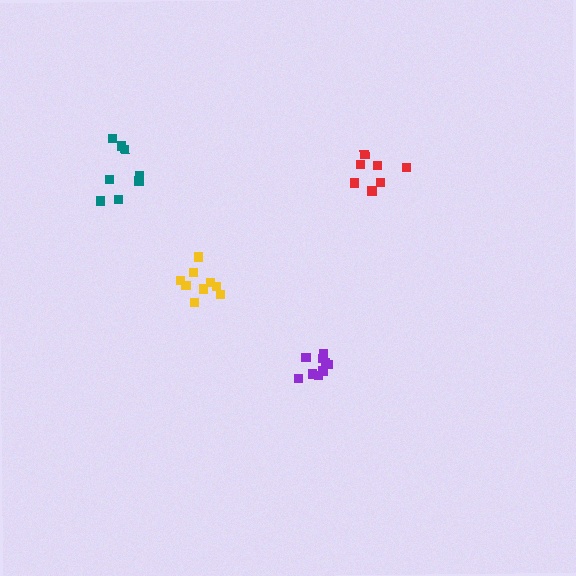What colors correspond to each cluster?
The clusters are colored: yellow, teal, red, purple.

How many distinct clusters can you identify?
There are 4 distinct clusters.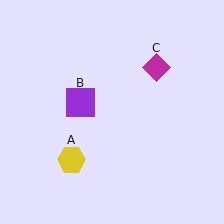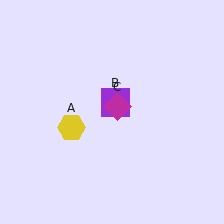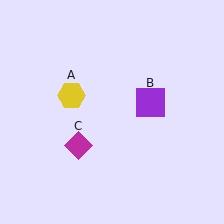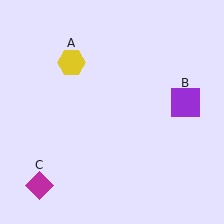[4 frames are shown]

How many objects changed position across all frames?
3 objects changed position: yellow hexagon (object A), purple square (object B), magenta diamond (object C).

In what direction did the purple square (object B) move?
The purple square (object B) moved right.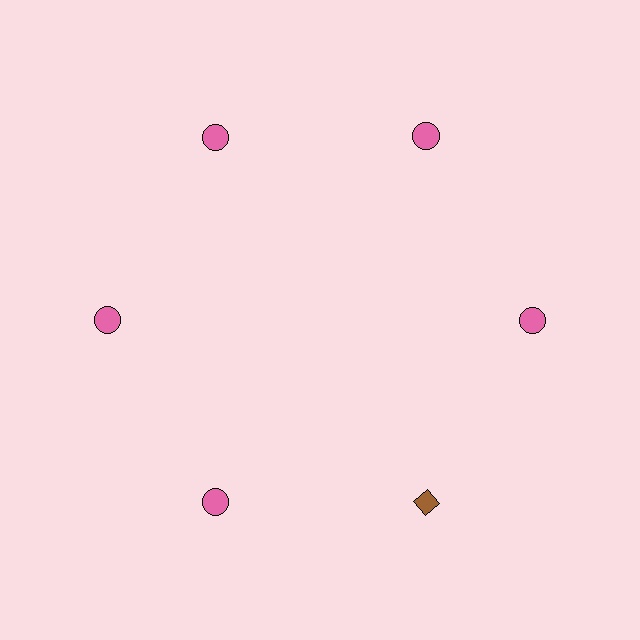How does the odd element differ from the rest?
It differs in both color (brown instead of pink) and shape (diamond instead of circle).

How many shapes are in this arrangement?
There are 6 shapes arranged in a ring pattern.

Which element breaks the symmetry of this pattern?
The brown diamond at roughly the 5 o'clock position breaks the symmetry. All other shapes are pink circles.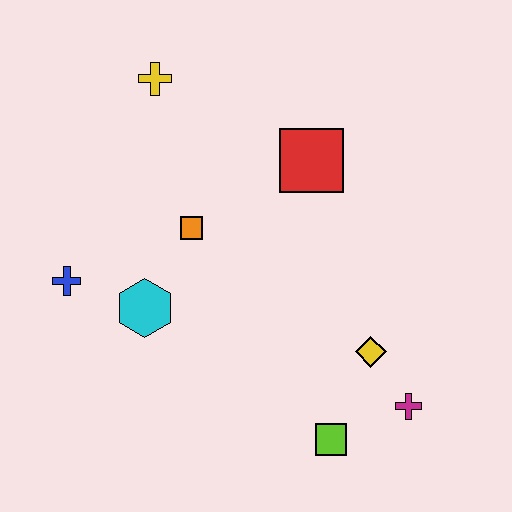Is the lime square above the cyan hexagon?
No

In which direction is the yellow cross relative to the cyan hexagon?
The yellow cross is above the cyan hexagon.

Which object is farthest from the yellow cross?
The magenta cross is farthest from the yellow cross.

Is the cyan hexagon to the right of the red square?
No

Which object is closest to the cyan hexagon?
The blue cross is closest to the cyan hexagon.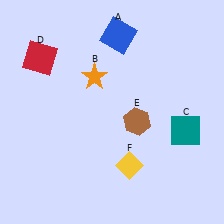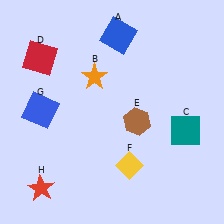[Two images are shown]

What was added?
A blue square (G), a red star (H) were added in Image 2.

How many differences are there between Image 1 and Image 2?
There are 2 differences between the two images.